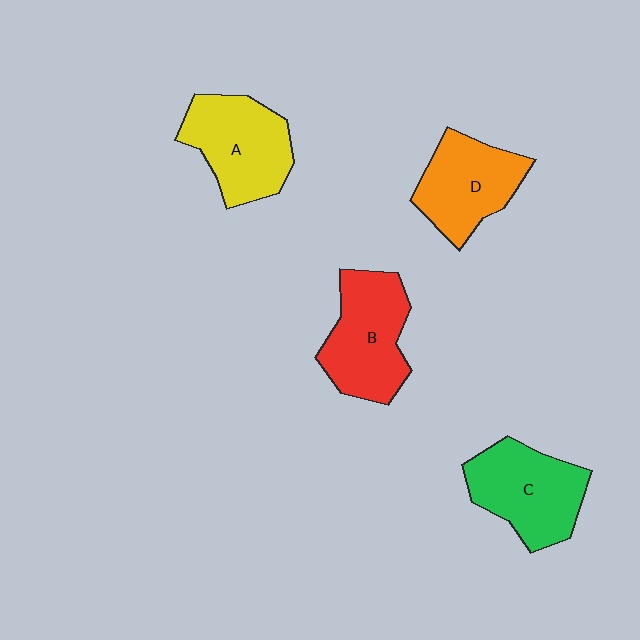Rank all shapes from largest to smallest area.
From largest to smallest: C (green), B (red), A (yellow), D (orange).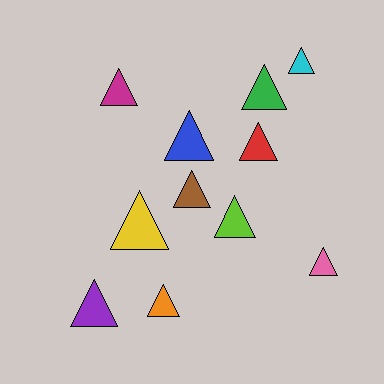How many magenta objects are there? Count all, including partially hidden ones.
There is 1 magenta object.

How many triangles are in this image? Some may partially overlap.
There are 11 triangles.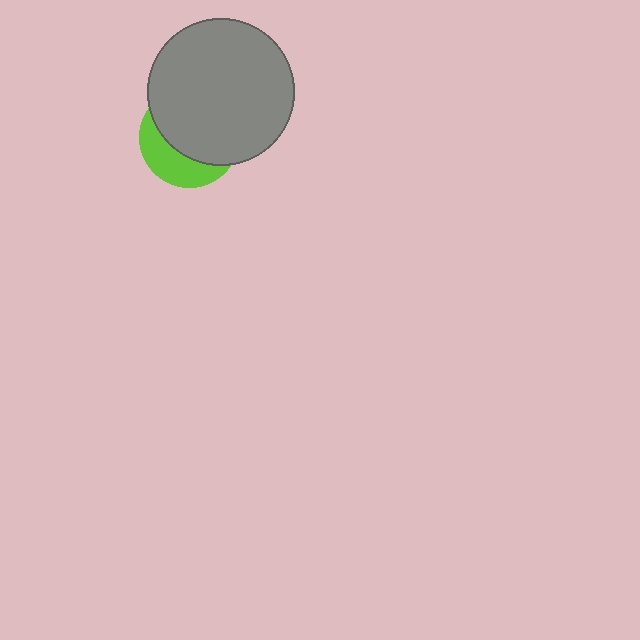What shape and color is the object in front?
The object in front is a gray circle.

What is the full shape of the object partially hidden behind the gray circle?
The partially hidden object is a lime circle.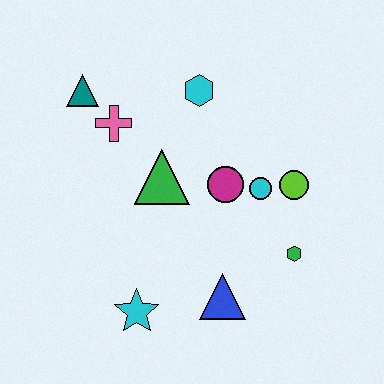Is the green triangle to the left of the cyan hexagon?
Yes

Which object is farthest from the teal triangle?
The green hexagon is farthest from the teal triangle.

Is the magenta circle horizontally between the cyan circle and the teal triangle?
Yes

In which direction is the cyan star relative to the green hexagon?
The cyan star is to the left of the green hexagon.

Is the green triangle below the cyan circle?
No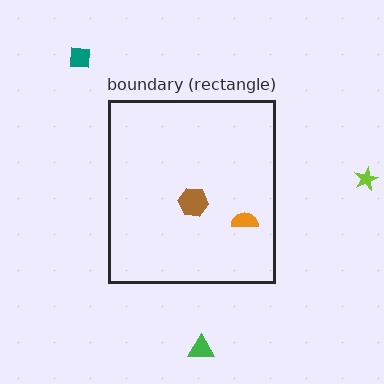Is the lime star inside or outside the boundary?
Outside.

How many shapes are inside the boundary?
2 inside, 3 outside.